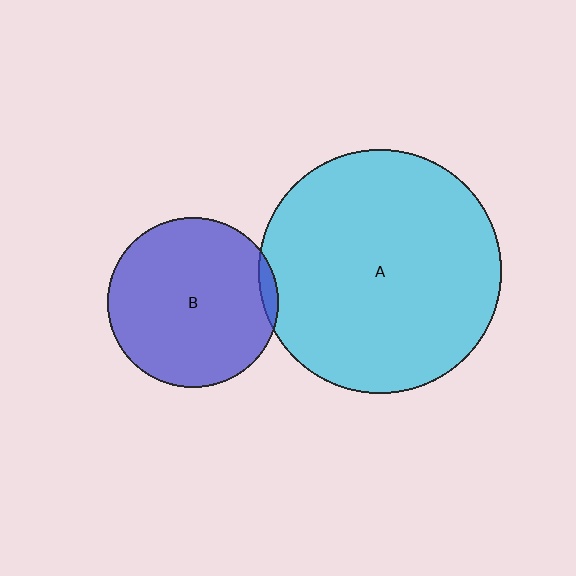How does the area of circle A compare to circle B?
Approximately 2.0 times.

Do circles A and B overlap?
Yes.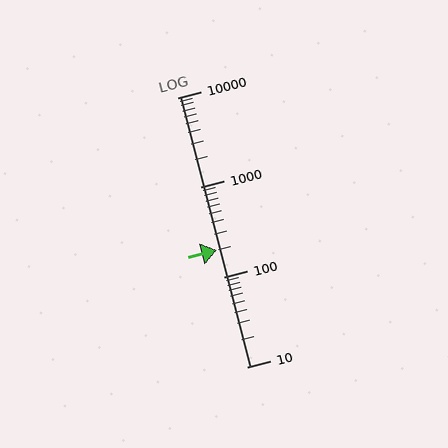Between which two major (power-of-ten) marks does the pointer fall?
The pointer is between 100 and 1000.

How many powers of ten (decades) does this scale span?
The scale spans 3 decades, from 10 to 10000.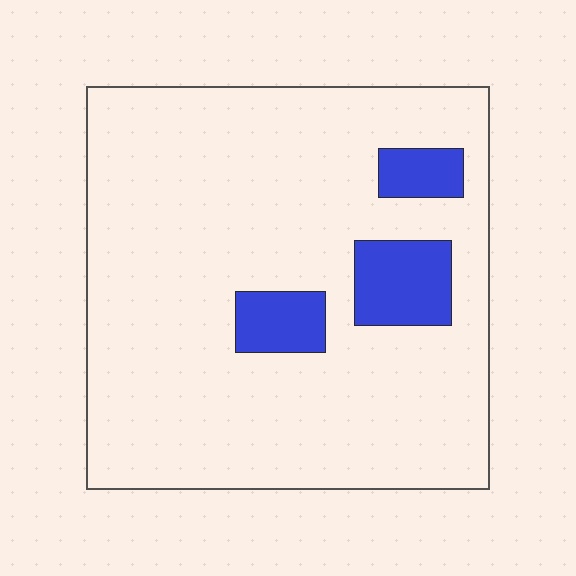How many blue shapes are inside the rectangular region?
3.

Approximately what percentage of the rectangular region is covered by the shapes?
Approximately 10%.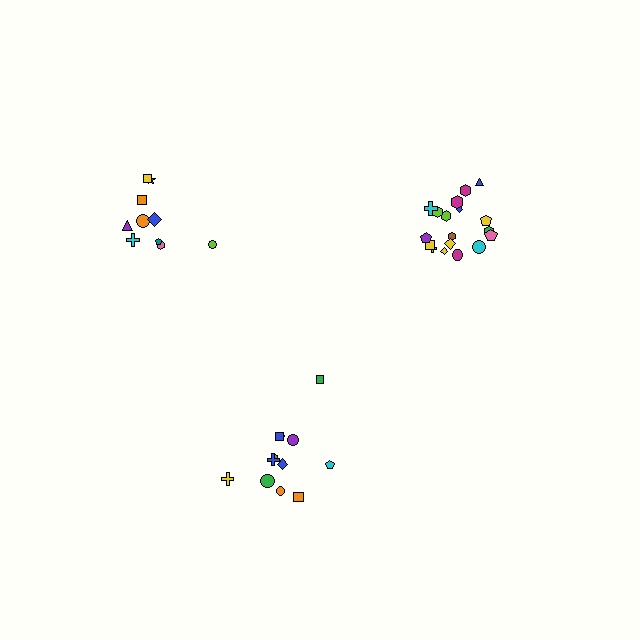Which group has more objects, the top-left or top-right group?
The top-right group.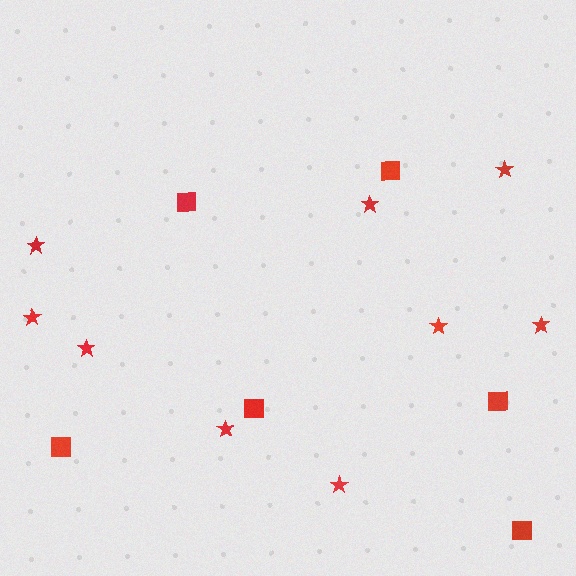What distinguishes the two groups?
There are 2 groups: one group of stars (9) and one group of squares (6).